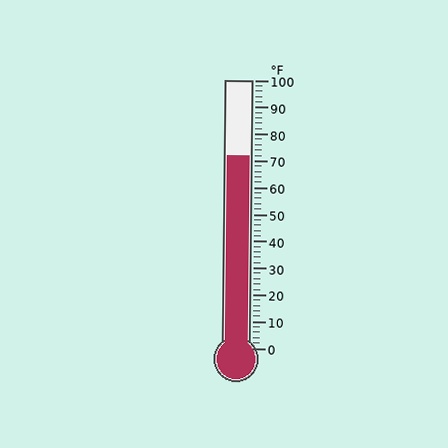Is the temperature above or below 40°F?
The temperature is above 40°F.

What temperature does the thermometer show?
The thermometer shows approximately 72°F.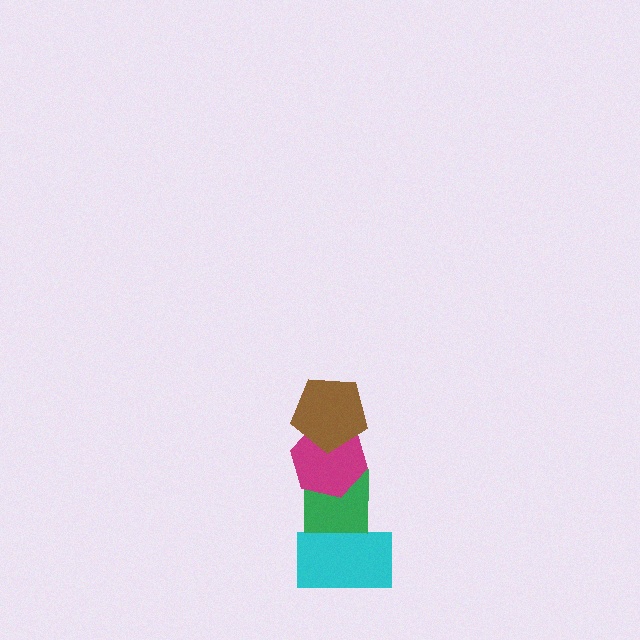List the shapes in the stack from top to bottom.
From top to bottom: the brown pentagon, the magenta hexagon, the green square, the cyan rectangle.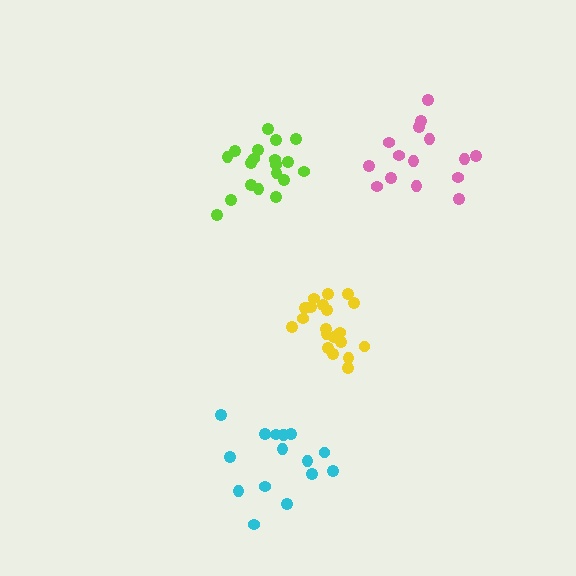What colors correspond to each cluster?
The clusters are colored: lime, cyan, yellow, pink.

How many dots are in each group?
Group 1: 19 dots, Group 2: 15 dots, Group 3: 20 dots, Group 4: 15 dots (69 total).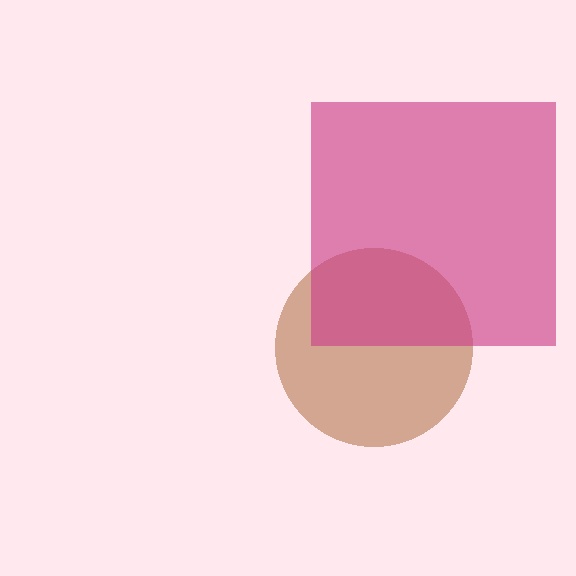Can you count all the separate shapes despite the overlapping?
Yes, there are 2 separate shapes.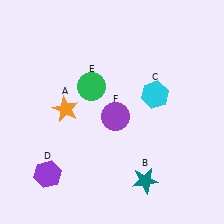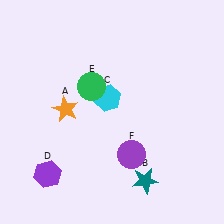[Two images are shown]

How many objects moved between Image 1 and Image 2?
2 objects moved between the two images.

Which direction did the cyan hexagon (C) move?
The cyan hexagon (C) moved left.